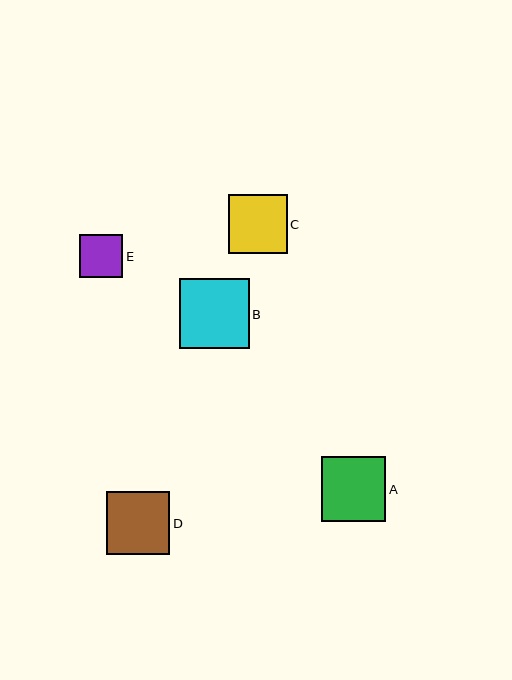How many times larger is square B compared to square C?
Square B is approximately 1.2 times the size of square C.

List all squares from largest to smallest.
From largest to smallest: B, A, D, C, E.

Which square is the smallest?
Square E is the smallest with a size of approximately 43 pixels.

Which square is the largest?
Square B is the largest with a size of approximately 70 pixels.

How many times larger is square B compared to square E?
Square B is approximately 1.6 times the size of square E.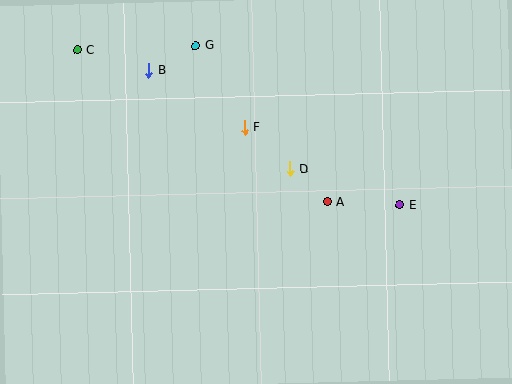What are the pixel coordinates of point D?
Point D is at (290, 169).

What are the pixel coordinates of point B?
Point B is at (149, 71).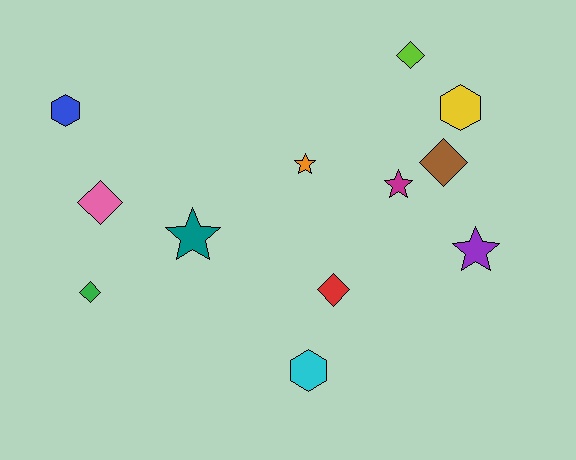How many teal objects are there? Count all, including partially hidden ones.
There is 1 teal object.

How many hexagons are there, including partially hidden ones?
There are 3 hexagons.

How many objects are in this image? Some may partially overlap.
There are 12 objects.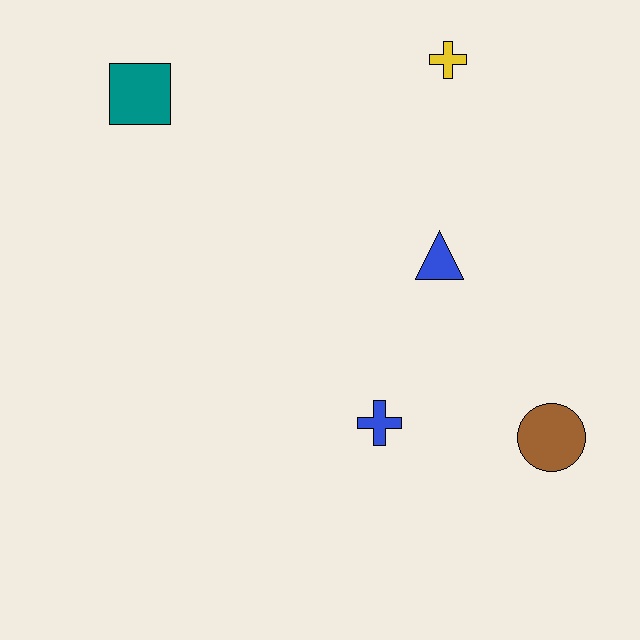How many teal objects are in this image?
There is 1 teal object.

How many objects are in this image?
There are 5 objects.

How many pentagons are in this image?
There are no pentagons.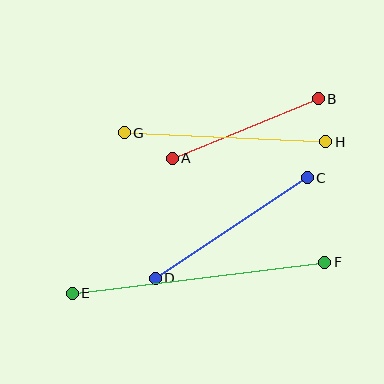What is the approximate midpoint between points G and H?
The midpoint is at approximately (225, 137) pixels.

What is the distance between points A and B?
The distance is approximately 158 pixels.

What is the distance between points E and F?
The distance is approximately 254 pixels.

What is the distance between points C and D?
The distance is approximately 182 pixels.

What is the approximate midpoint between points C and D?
The midpoint is at approximately (231, 228) pixels.